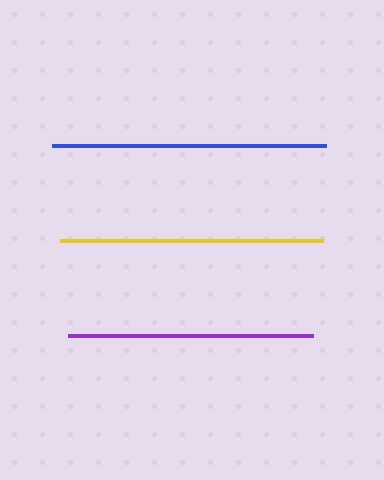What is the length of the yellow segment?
The yellow segment is approximately 264 pixels long.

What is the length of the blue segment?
The blue segment is approximately 274 pixels long.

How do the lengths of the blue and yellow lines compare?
The blue and yellow lines are approximately the same length.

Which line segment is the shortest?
The purple line is the shortest at approximately 244 pixels.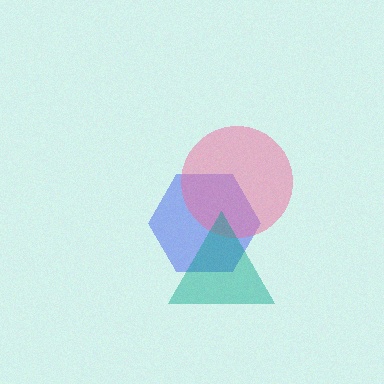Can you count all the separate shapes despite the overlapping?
Yes, there are 3 separate shapes.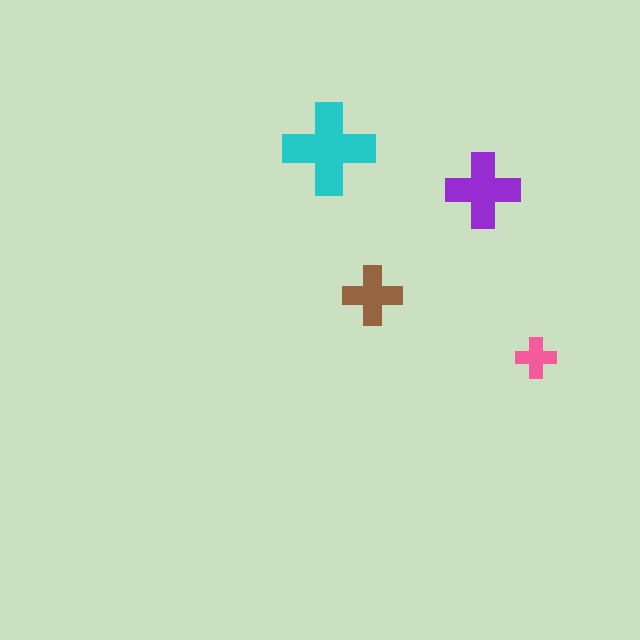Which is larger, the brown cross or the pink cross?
The brown one.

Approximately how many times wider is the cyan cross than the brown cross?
About 1.5 times wider.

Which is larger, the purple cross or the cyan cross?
The cyan one.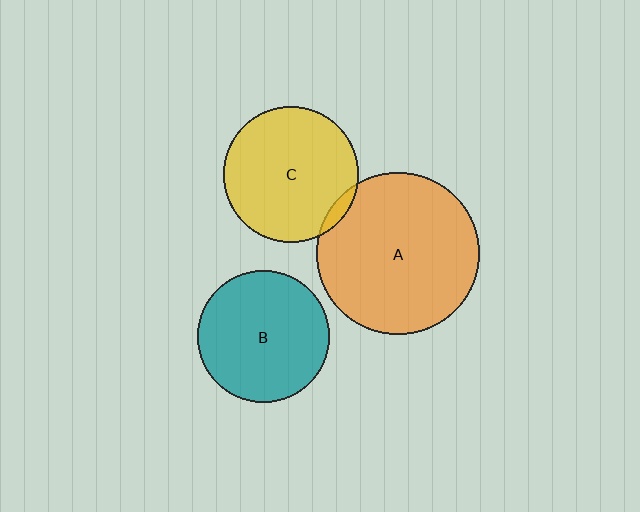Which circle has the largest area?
Circle A (orange).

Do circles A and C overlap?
Yes.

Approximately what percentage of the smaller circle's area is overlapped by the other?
Approximately 5%.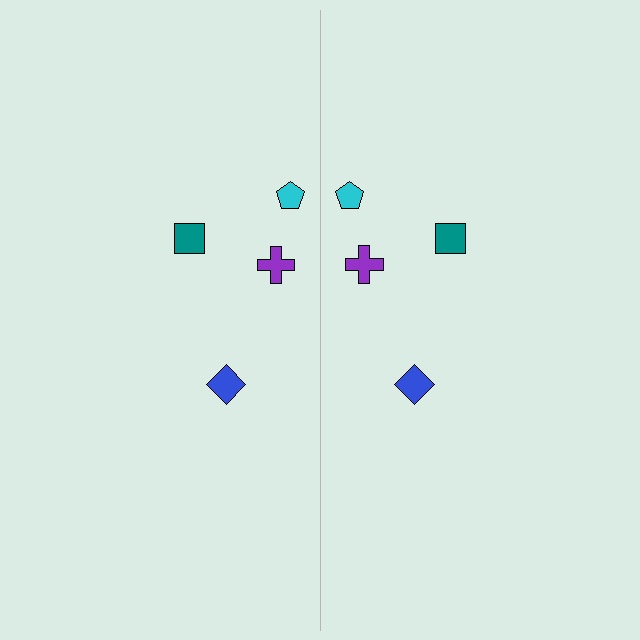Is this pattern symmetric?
Yes, this pattern has bilateral (reflection) symmetry.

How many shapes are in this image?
There are 8 shapes in this image.